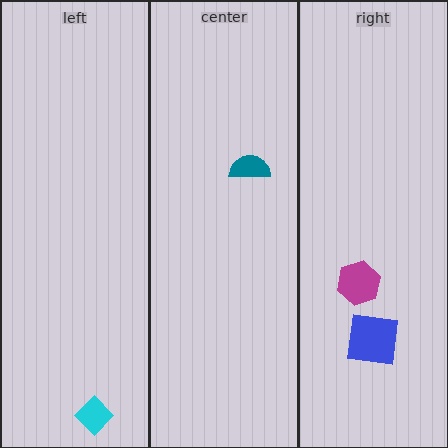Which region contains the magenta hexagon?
The right region.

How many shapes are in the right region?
2.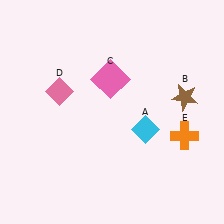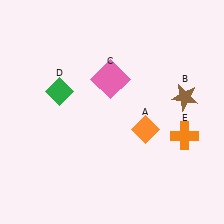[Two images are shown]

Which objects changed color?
A changed from cyan to orange. D changed from pink to green.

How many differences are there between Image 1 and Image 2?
There are 2 differences between the two images.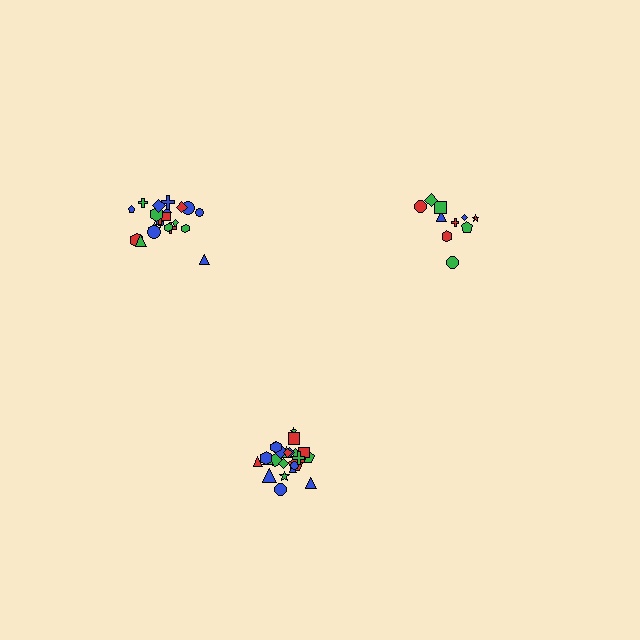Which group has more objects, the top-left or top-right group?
The top-left group.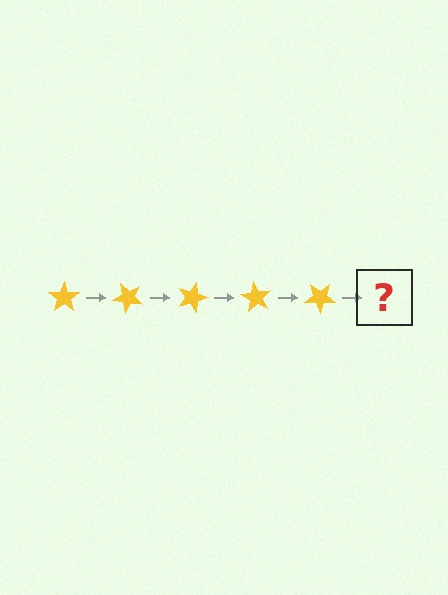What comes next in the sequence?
The next element should be a yellow star rotated 225 degrees.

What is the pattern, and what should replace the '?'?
The pattern is that the star rotates 45 degrees each step. The '?' should be a yellow star rotated 225 degrees.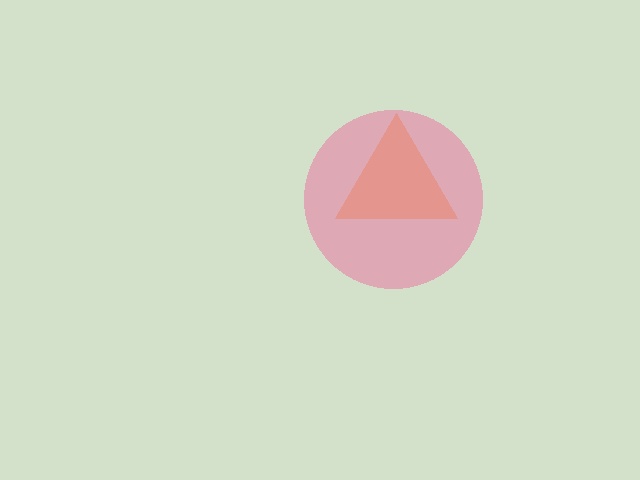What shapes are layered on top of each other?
The layered shapes are: an orange triangle, a pink circle.